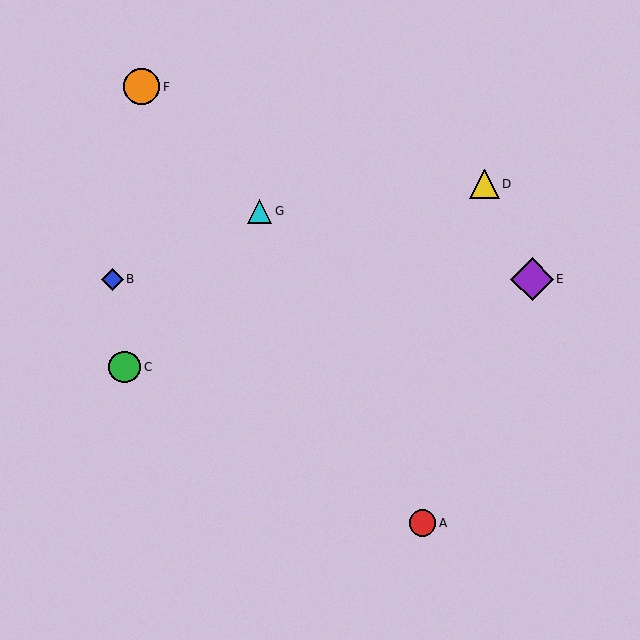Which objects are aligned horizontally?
Objects B, E are aligned horizontally.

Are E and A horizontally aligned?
No, E is at y≈279 and A is at y≈523.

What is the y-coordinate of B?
Object B is at y≈279.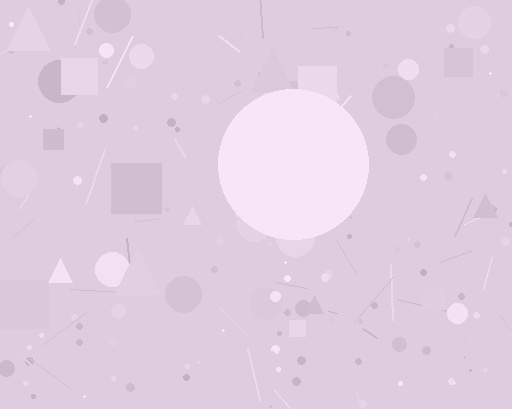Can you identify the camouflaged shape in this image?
The camouflaged shape is a circle.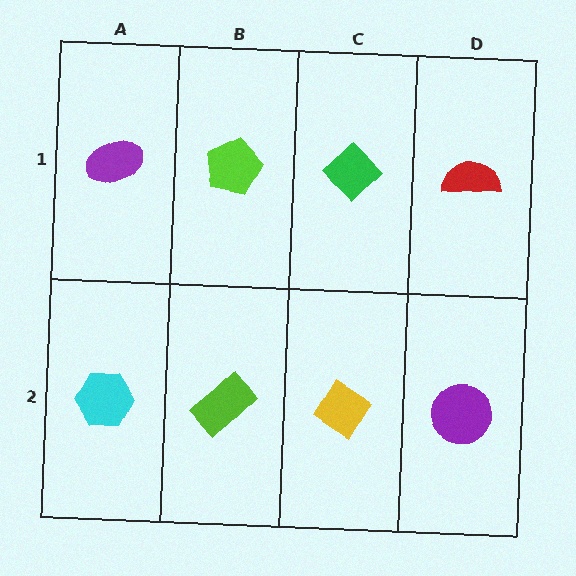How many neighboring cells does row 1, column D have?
2.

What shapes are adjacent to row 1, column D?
A purple circle (row 2, column D), a green diamond (row 1, column C).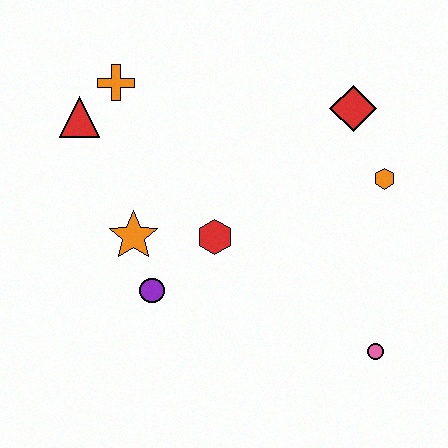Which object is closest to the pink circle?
The orange hexagon is closest to the pink circle.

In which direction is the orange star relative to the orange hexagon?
The orange star is to the left of the orange hexagon.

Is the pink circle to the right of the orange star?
Yes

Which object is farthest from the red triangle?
The pink circle is farthest from the red triangle.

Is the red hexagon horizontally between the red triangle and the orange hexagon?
Yes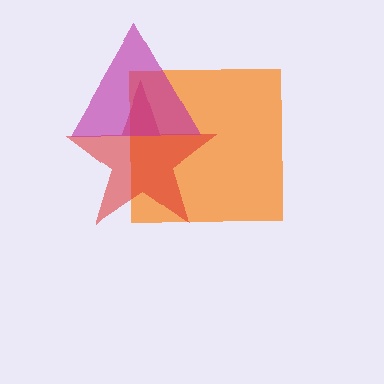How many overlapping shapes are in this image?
There are 3 overlapping shapes in the image.